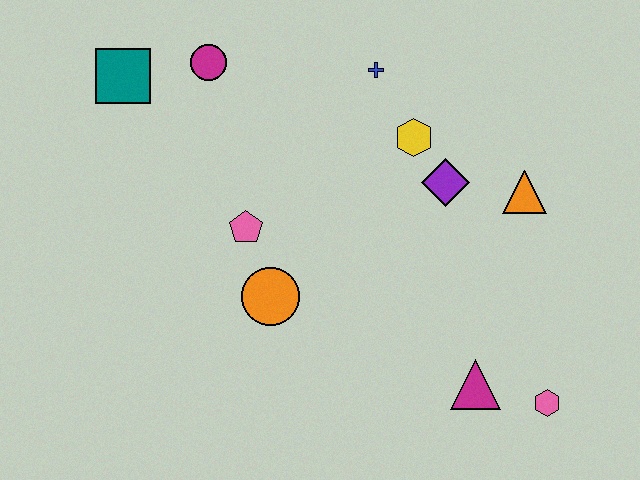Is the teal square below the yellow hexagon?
No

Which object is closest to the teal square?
The magenta circle is closest to the teal square.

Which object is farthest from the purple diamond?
The teal square is farthest from the purple diamond.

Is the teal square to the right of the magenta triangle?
No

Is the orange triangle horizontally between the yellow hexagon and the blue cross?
No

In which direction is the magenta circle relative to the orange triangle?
The magenta circle is to the left of the orange triangle.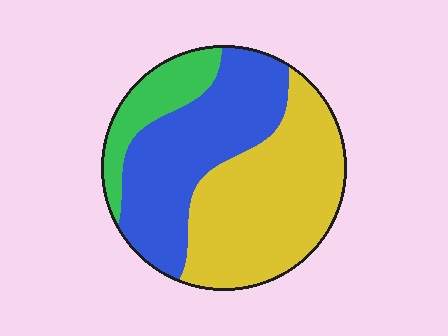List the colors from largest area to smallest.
From largest to smallest: yellow, blue, green.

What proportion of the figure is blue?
Blue covers around 40% of the figure.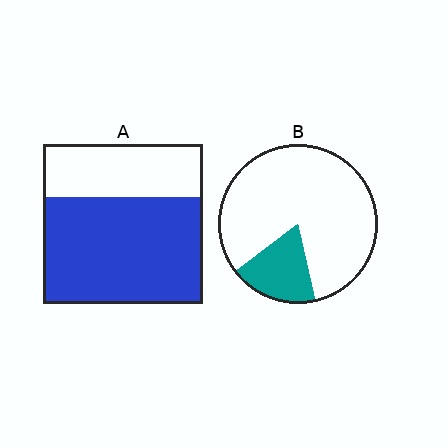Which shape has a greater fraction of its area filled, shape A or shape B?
Shape A.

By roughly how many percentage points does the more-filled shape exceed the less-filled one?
By roughly 50 percentage points (A over B).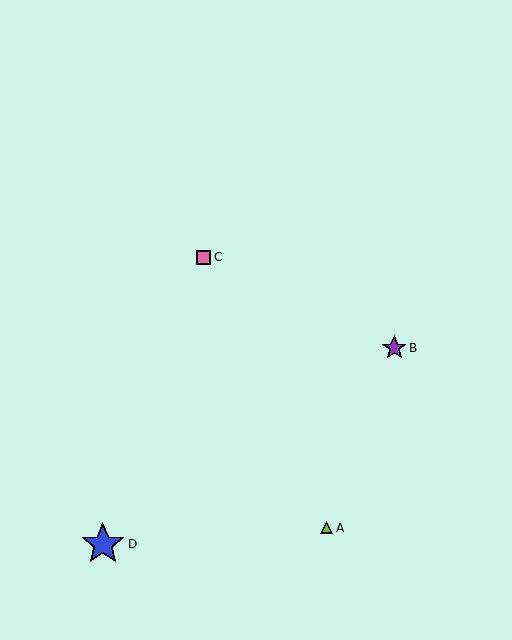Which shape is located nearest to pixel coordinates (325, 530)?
The lime triangle (labeled A) at (326, 528) is nearest to that location.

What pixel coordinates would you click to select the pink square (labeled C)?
Click at (204, 257) to select the pink square C.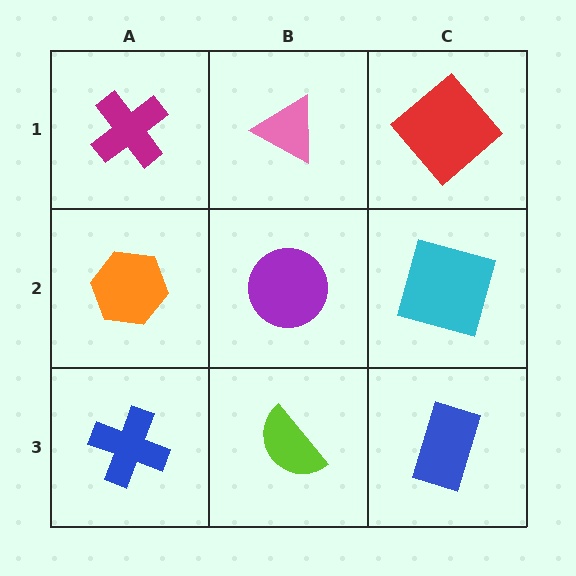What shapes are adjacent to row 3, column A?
An orange hexagon (row 2, column A), a lime semicircle (row 3, column B).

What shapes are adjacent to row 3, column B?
A purple circle (row 2, column B), a blue cross (row 3, column A), a blue rectangle (row 3, column C).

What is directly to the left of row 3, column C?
A lime semicircle.